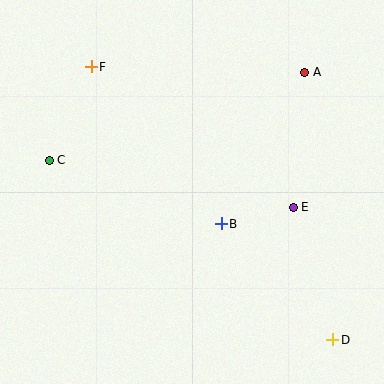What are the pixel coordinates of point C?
Point C is at (49, 160).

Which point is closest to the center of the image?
Point B at (221, 224) is closest to the center.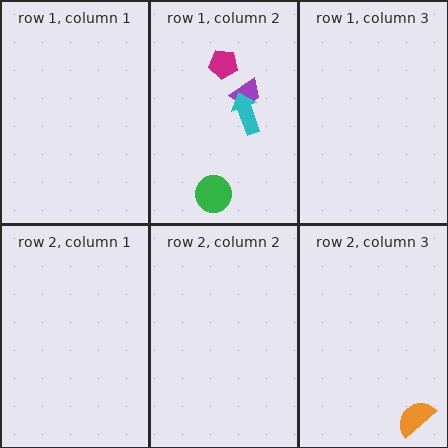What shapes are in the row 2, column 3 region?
The orange semicircle.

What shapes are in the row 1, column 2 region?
The green circle, the purple trapezoid, the cyan arrow, the magenta pentagon.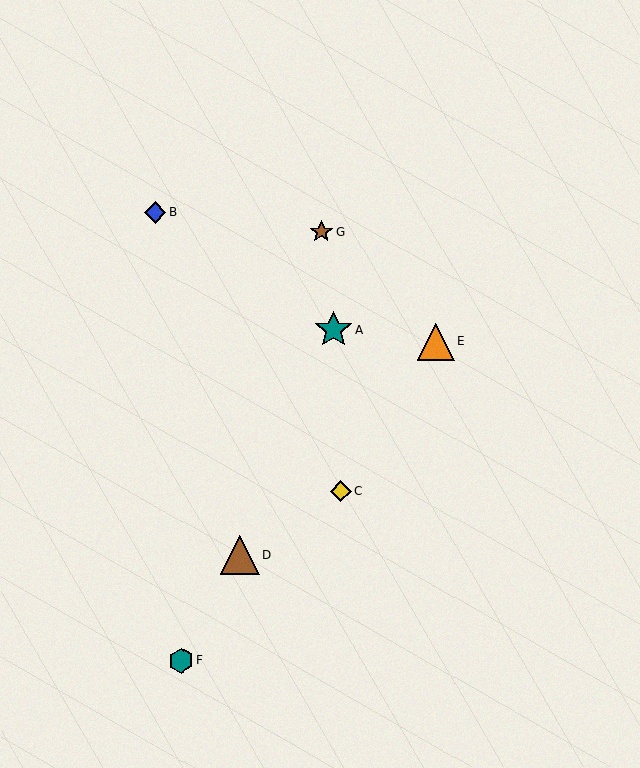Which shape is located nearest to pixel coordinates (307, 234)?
The brown star (labeled G) at (322, 232) is nearest to that location.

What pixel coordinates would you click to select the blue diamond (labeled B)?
Click at (156, 212) to select the blue diamond B.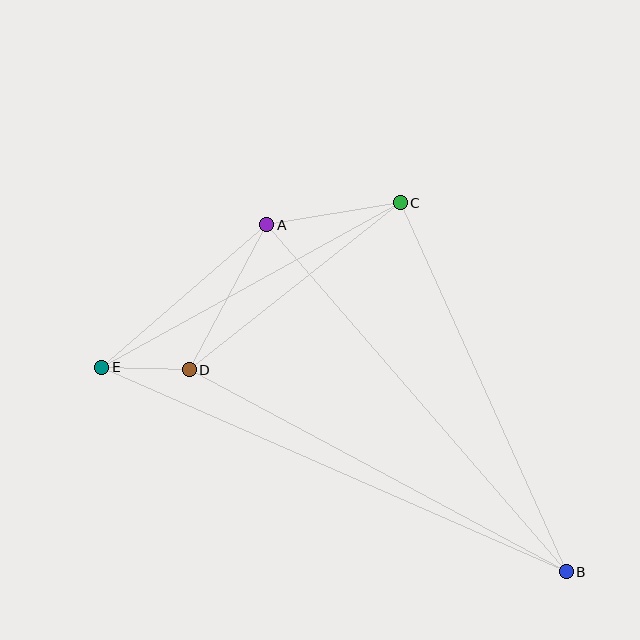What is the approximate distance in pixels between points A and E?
The distance between A and E is approximately 218 pixels.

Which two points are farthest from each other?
Points B and E are farthest from each other.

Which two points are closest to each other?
Points D and E are closest to each other.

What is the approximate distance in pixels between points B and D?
The distance between B and D is approximately 428 pixels.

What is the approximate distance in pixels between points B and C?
The distance between B and C is approximately 405 pixels.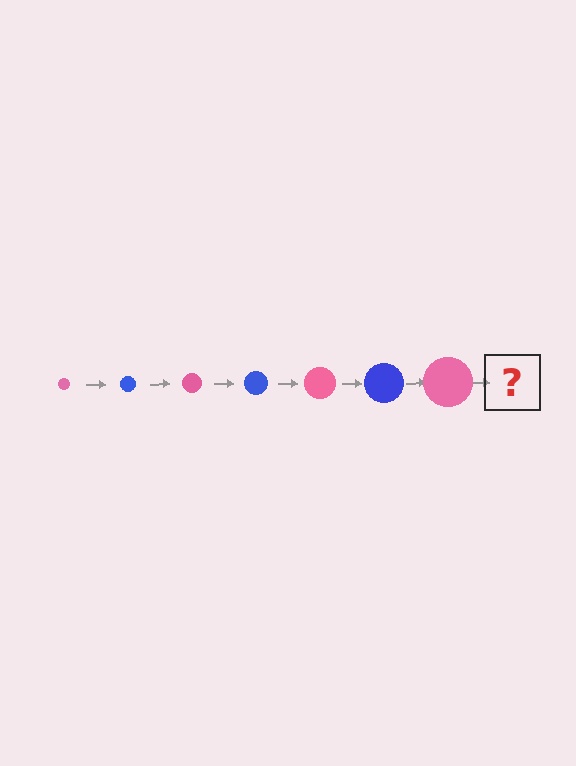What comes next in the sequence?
The next element should be a blue circle, larger than the previous one.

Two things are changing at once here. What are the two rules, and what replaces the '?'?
The two rules are that the circle grows larger each step and the color cycles through pink and blue. The '?' should be a blue circle, larger than the previous one.